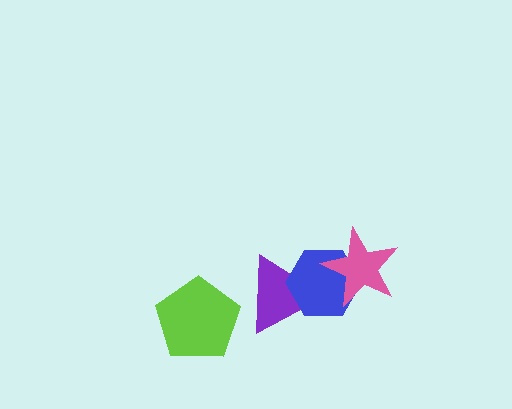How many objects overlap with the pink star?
1 object overlaps with the pink star.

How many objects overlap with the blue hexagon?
2 objects overlap with the blue hexagon.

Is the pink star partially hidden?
No, no other shape covers it.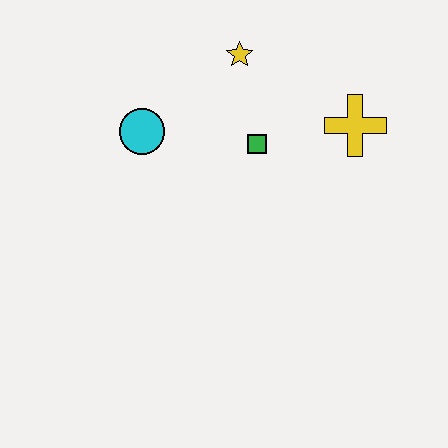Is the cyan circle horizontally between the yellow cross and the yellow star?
No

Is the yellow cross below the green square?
No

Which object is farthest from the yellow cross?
The cyan circle is farthest from the yellow cross.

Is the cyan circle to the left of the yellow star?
Yes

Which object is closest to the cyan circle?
The green square is closest to the cyan circle.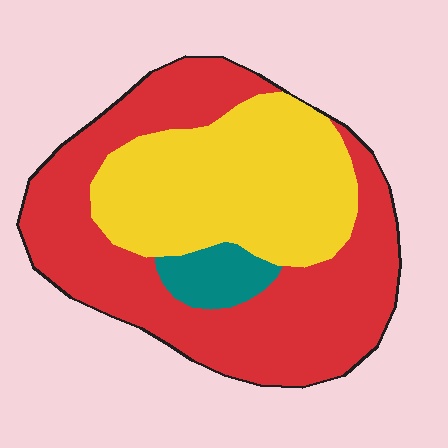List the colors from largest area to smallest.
From largest to smallest: red, yellow, teal.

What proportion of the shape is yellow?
Yellow takes up about three eighths (3/8) of the shape.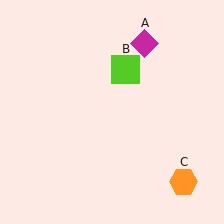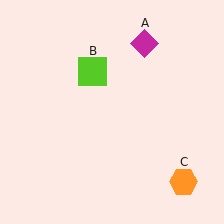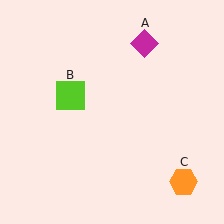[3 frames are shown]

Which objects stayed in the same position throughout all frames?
Magenta diamond (object A) and orange hexagon (object C) remained stationary.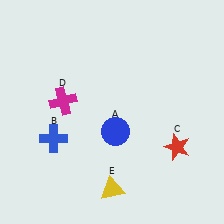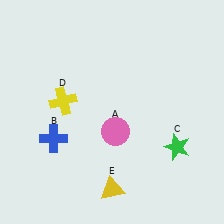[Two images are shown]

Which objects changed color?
A changed from blue to pink. C changed from red to green. D changed from magenta to yellow.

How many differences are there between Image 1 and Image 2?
There are 3 differences between the two images.